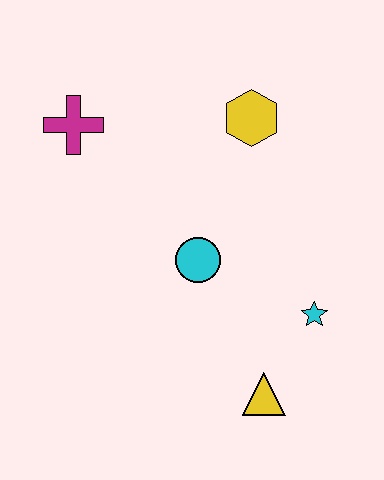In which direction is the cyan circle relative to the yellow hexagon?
The cyan circle is below the yellow hexagon.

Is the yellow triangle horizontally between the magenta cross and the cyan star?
Yes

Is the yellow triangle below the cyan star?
Yes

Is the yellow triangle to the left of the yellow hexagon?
No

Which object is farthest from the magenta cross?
The yellow triangle is farthest from the magenta cross.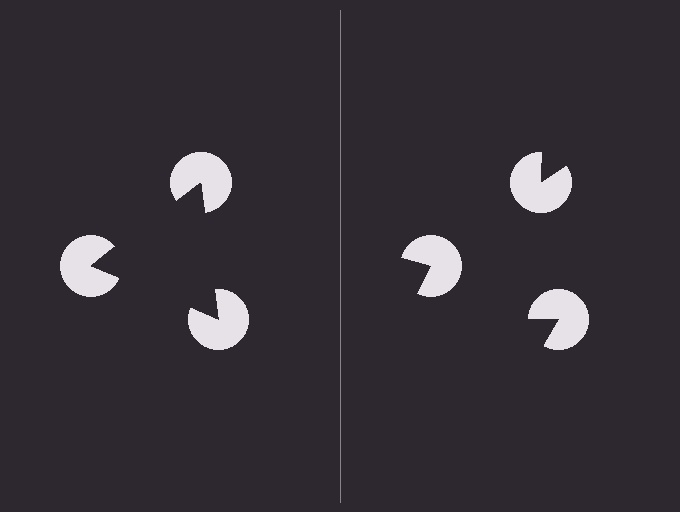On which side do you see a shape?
An illusory triangle appears on the left side. On the right side the wedge cuts are rotated, so no coherent shape forms.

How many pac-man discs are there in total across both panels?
6 — 3 on each side.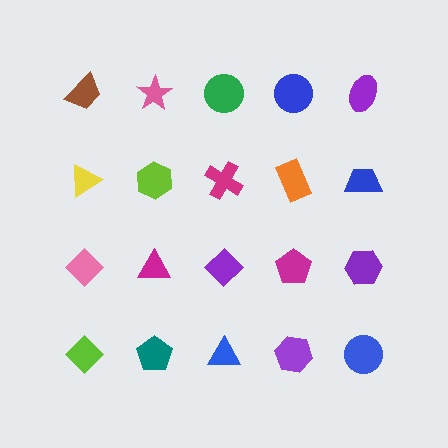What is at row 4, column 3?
A blue triangle.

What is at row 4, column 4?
A purple hexagon.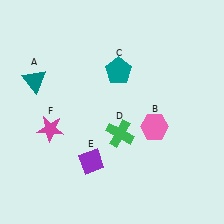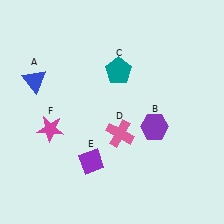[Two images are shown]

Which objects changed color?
A changed from teal to blue. B changed from pink to purple. D changed from green to pink.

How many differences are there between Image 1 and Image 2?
There are 3 differences between the two images.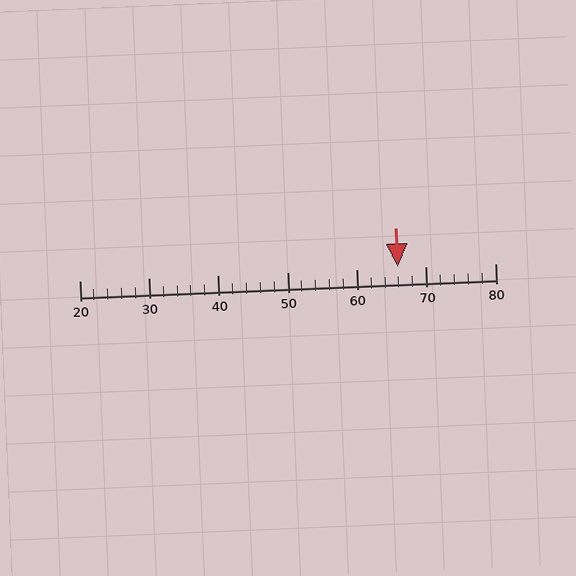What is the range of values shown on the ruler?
The ruler shows values from 20 to 80.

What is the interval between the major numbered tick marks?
The major tick marks are spaced 10 units apart.